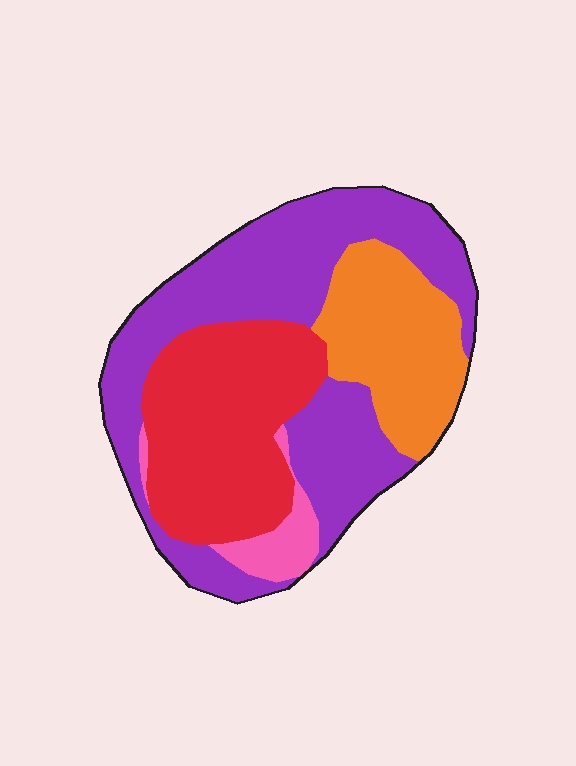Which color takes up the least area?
Pink, at roughly 5%.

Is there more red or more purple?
Purple.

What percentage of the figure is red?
Red covers 29% of the figure.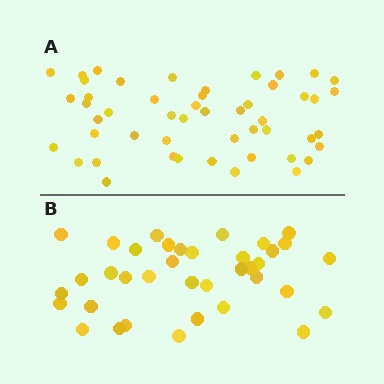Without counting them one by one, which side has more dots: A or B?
Region A (the top region) has more dots.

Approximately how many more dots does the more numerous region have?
Region A has approximately 15 more dots than region B.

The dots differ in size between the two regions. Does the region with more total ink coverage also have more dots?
No. Region B has more total ink coverage because its dots are larger, but region A actually contains more individual dots. Total area can be misleading — the number of items is what matters here.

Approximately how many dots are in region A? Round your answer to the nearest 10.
About 50 dots.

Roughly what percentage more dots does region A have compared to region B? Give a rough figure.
About 35% more.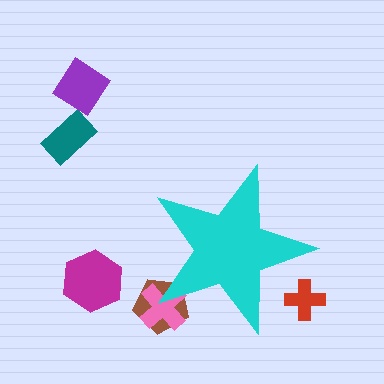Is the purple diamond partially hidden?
No, the purple diamond is fully visible.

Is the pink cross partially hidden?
Yes, the pink cross is partially hidden behind the cyan star.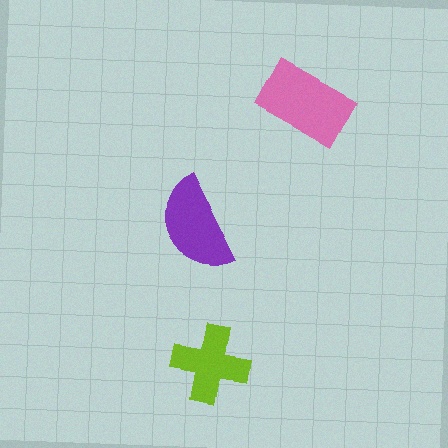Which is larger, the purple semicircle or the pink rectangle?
The pink rectangle.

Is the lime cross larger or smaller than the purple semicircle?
Smaller.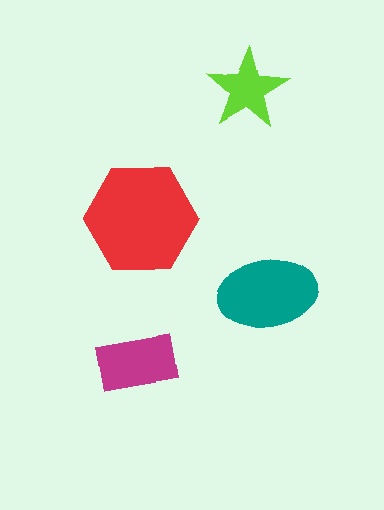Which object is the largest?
The red hexagon.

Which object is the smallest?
The lime star.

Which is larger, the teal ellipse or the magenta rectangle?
The teal ellipse.